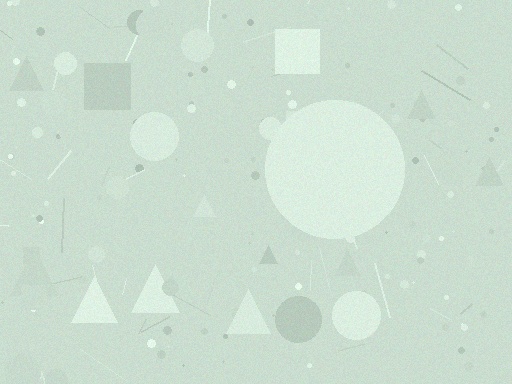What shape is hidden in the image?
A circle is hidden in the image.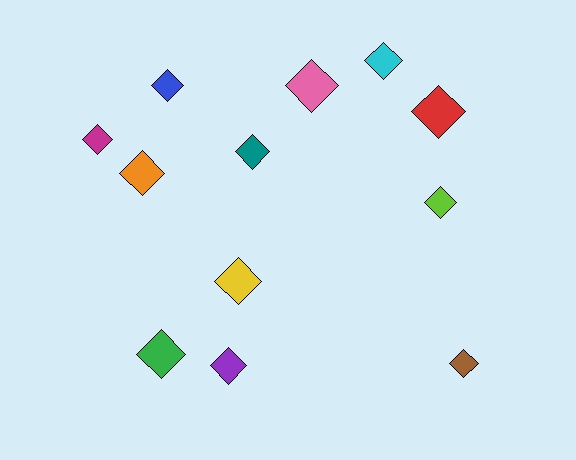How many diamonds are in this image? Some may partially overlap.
There are 12 diamonds.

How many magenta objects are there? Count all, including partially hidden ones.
There is 1 magenta object.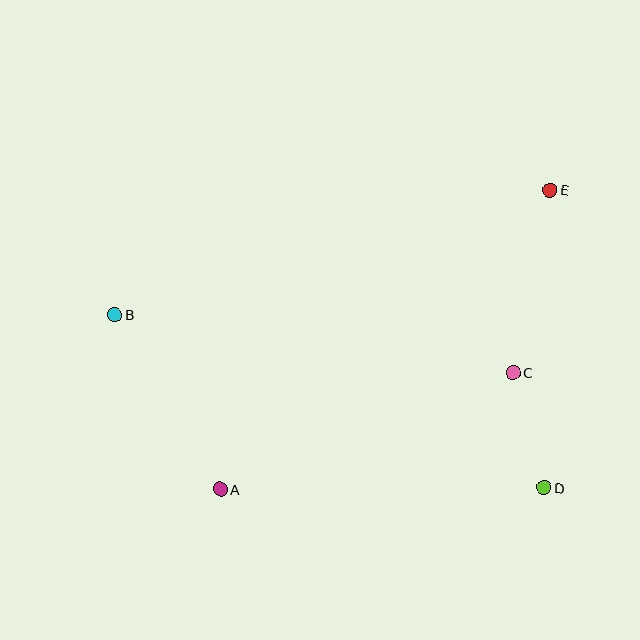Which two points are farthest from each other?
Points B and D are farthest from each other.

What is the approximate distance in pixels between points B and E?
The distance between B and E is approximately 453 pixels.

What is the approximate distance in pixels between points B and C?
The distance between B and C is approximately 402 pixels.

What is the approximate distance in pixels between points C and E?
The distance between C and E is approximately 186 pixels.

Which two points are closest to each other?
Points C and D are closest to each other.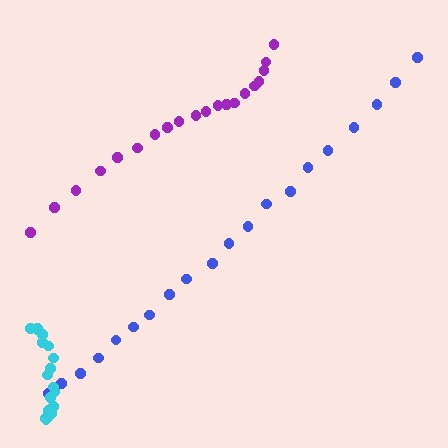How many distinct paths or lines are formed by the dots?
There are 3 distinct paths.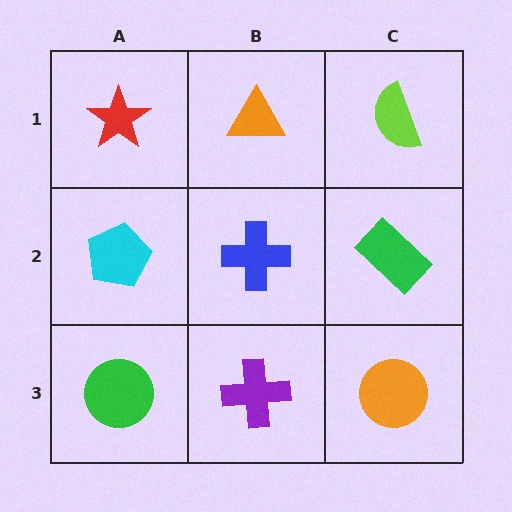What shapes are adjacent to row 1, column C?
A green rectangle (row 2, column C), an orange triangle (row 1, column B).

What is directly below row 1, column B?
A blue cross.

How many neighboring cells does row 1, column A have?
2.